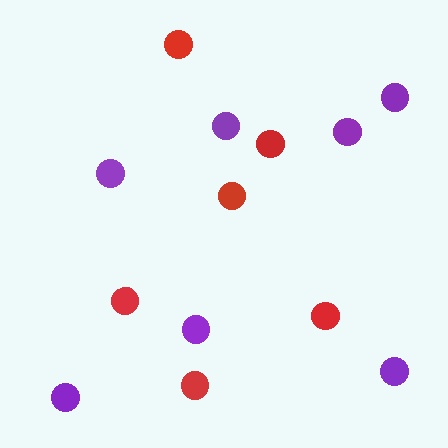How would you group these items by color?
There are 2 groups: one group of purple circles (7) and one group of red circles (6).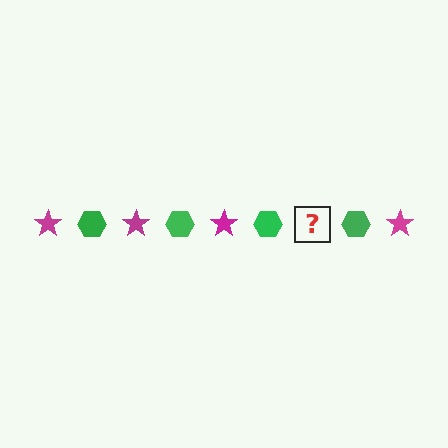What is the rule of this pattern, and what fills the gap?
The rule is that the pattern alternates between magenta star and green hexagon. The gap should be filled with a magenta star.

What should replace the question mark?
The question mark should be replaced with a magenta star.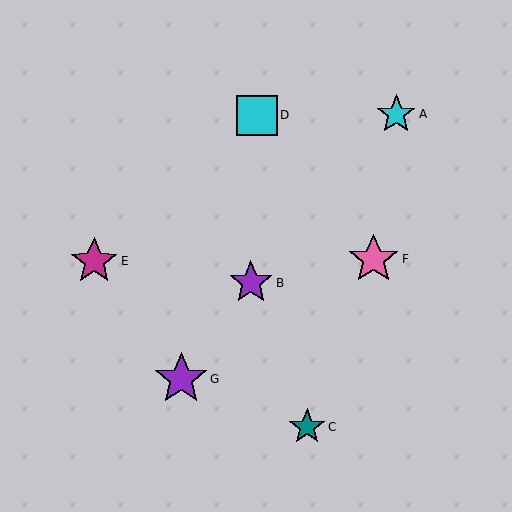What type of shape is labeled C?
Shape C is a teal star.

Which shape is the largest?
The purple star (labeled G) is the largest.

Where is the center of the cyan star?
The center of the cyan star is at (396, 114).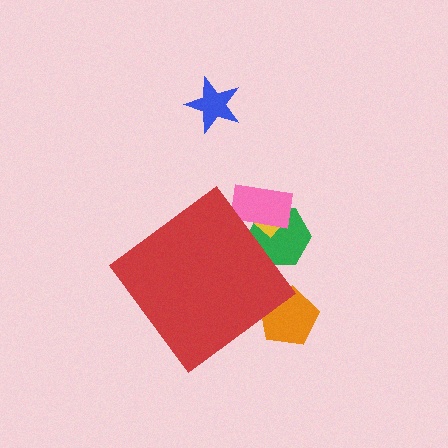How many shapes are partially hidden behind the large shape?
4 shapes are partially hidden.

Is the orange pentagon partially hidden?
Yes, the orange pentagon is partially hidden behind the red diamond.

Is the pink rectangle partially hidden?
Yes, the pink rectangle is partially hidden behind the red diamond.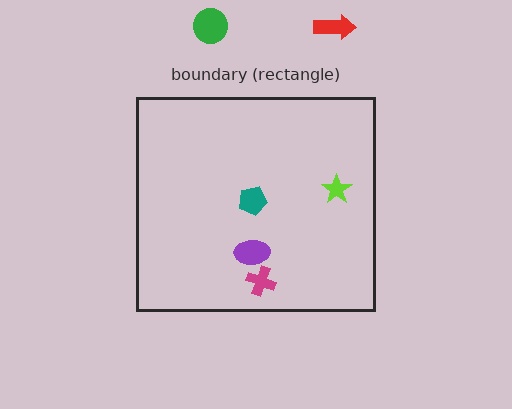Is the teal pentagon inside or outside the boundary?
Inside.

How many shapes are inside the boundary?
4 inside, 2 outside.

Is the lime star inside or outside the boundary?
Inside.